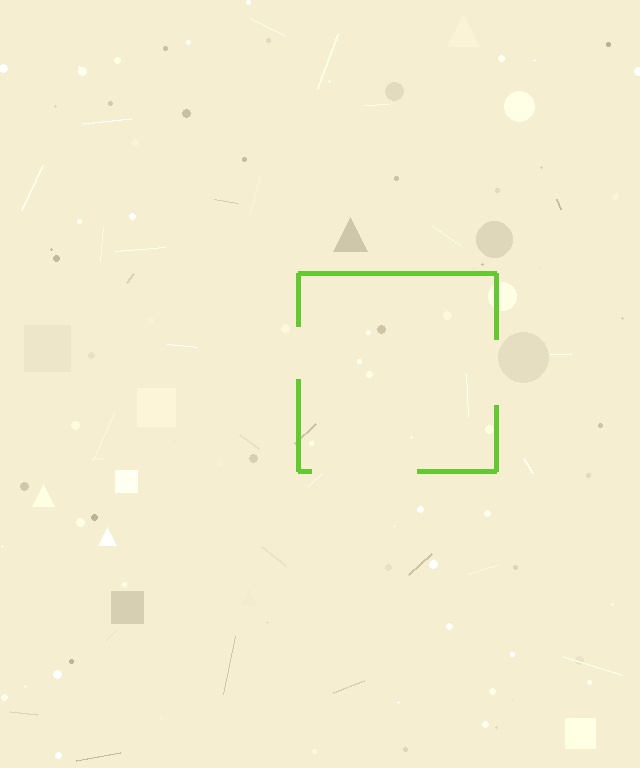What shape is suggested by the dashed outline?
The dashed outline suggests a square.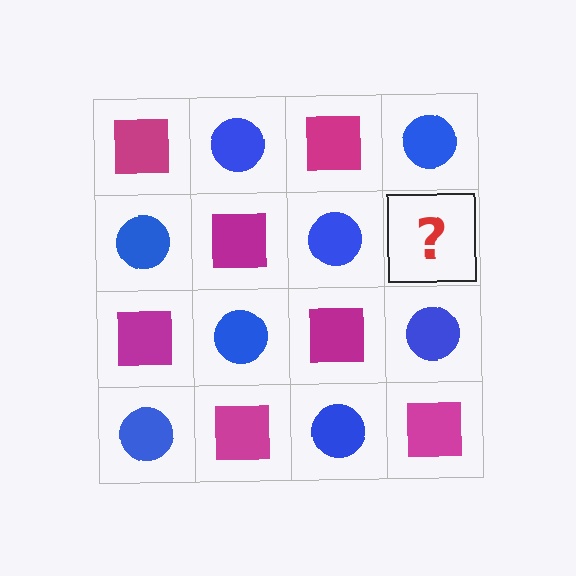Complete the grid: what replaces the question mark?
The question mark should be replaced with a magenta square.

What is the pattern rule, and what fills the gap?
The rule is that it alternates magenta square and blue circle in a checkerboard pattern. The gap should be filled with a magenta square.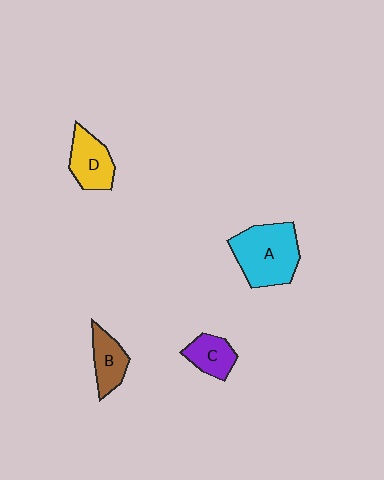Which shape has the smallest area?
Shape C (purple).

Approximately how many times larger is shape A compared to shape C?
Approximately 2.1 times.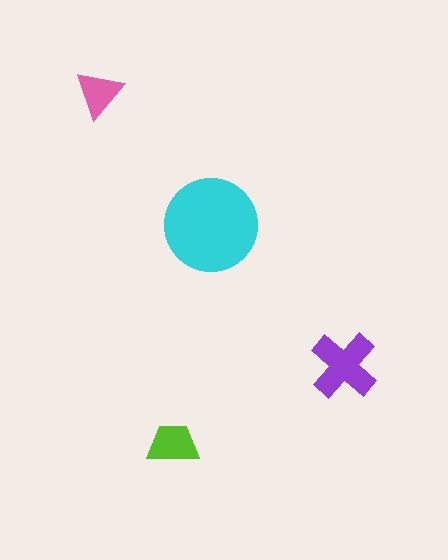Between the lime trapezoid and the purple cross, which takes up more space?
The purple cross.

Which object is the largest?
The cyan circle.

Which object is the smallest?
The pink triangle.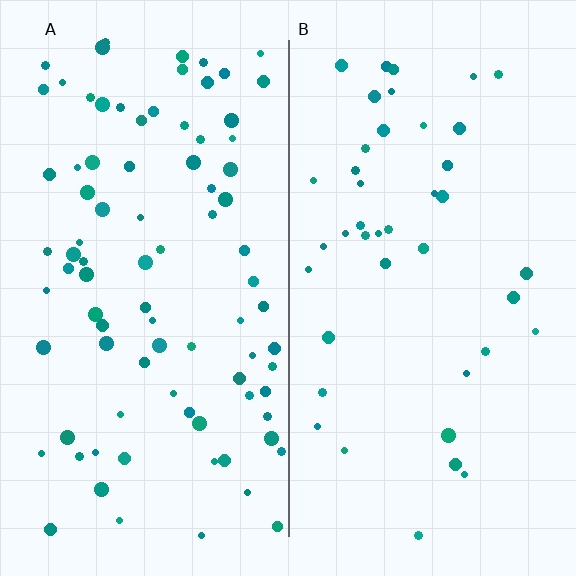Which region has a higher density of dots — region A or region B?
A (the left).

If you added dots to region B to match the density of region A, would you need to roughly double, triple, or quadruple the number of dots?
Approximately double.